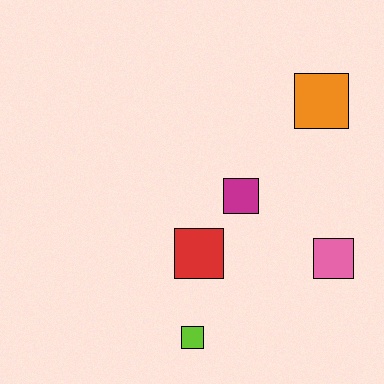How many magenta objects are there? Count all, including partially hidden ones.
There is 1 magenta object.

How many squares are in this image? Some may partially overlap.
There are 5 squares.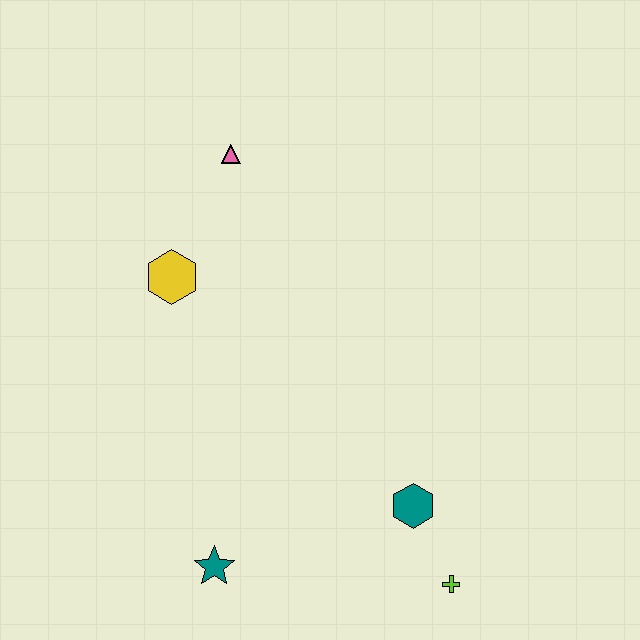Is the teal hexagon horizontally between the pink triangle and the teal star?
No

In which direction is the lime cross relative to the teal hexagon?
The lime cross is below the teal hexagon.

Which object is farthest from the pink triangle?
The lime cross is farthest from the pink triangle.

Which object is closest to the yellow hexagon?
The pink triangle is closest to the yellow hexagon.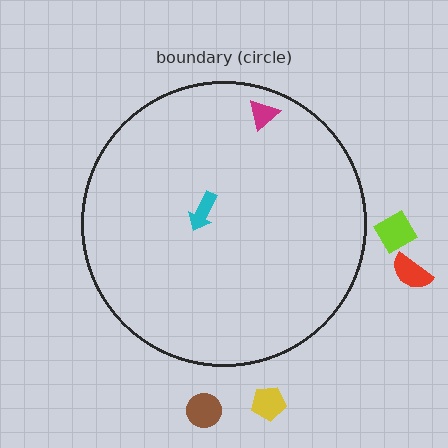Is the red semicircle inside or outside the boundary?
Outside.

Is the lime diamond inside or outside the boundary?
Outside.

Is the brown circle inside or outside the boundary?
Outside.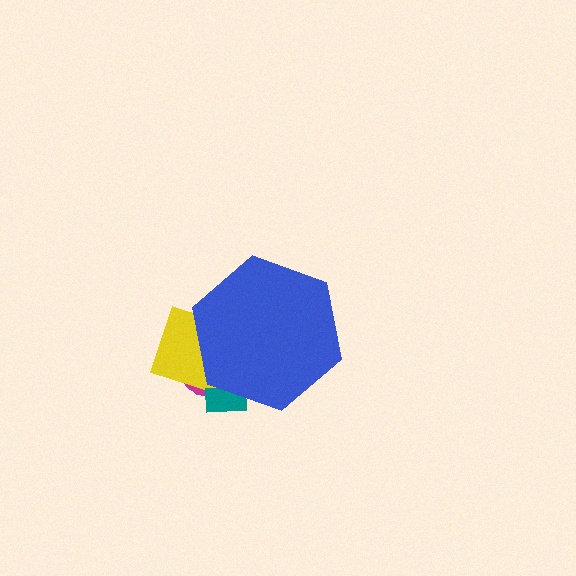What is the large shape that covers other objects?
A blue hexagon.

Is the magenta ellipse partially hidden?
Yes, the magenta ellipse is partially hidden behind the blue hexagon.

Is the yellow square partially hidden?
Yes, the yellow square is partially hidden behind the blue hexagon.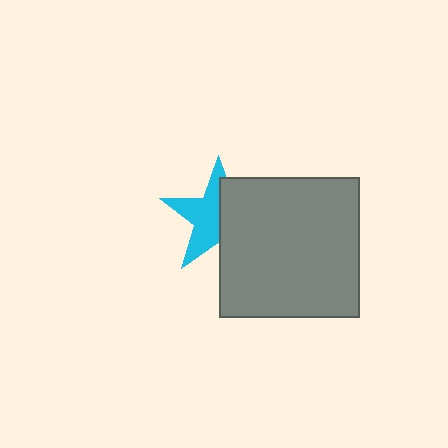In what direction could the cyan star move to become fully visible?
The cyan star could move left. That would shift it out from behind the gray square entirely.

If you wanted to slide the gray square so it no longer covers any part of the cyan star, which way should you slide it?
Slide it right — that is the most direct way to separate the two shapes.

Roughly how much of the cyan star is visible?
About half of it is visible (roughly 53%).